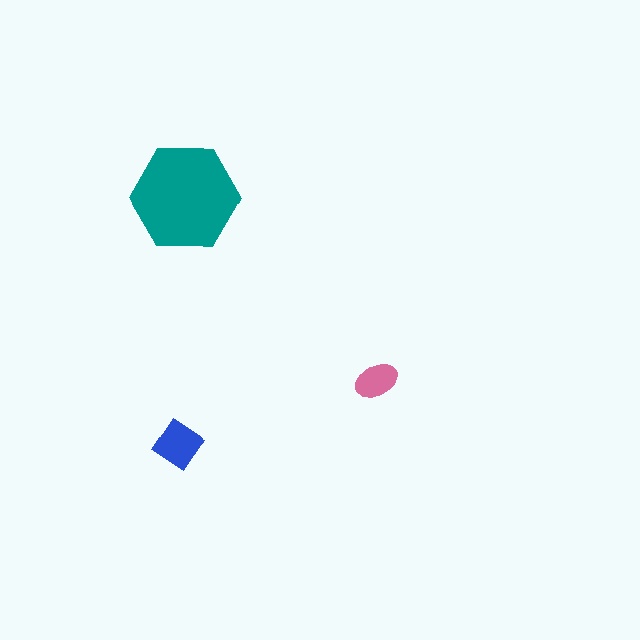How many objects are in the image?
There are 3 objects in the image.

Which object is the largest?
The teal hexagon.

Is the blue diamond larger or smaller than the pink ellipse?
Larger.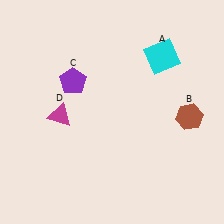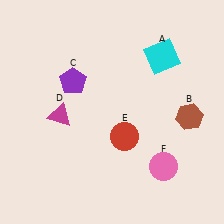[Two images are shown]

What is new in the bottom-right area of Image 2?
A pink circle (F) was added in the bottom-right area of Image 2.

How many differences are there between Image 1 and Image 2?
There are 2 differences between the two images.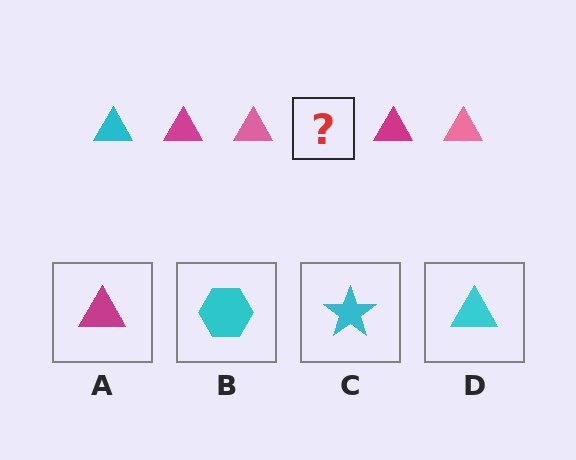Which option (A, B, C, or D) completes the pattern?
D.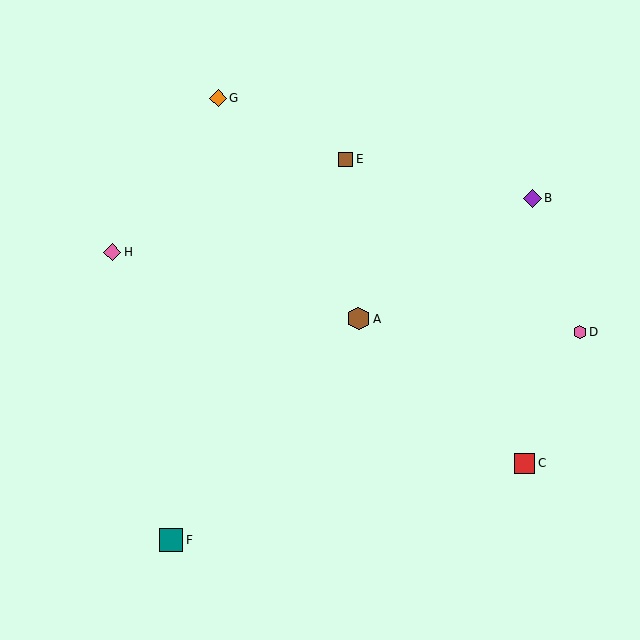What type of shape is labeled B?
Shape B is a purple diamond.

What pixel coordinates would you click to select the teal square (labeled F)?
Click at (171, 540) to select the teal square F.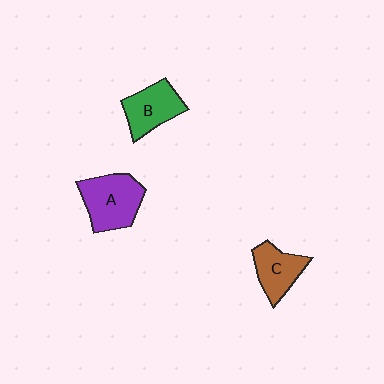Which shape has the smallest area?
Shape C (brown).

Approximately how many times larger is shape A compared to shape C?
Approximately 1.4 times.